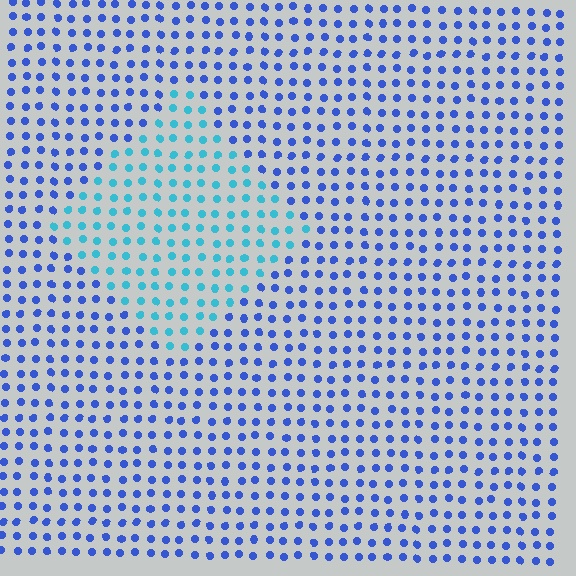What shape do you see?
I see a diamond.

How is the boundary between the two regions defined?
The boundary is defined purely by a slight shift in hue (about 40 degrees). Spacing, size, and orientation are identical on both sides.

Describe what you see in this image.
The image is filled with small blue elements in a uniform arrangement. A diamond-shaped region is visible where the elements are tinted to a slightly different hue, forming a subtle color boundary.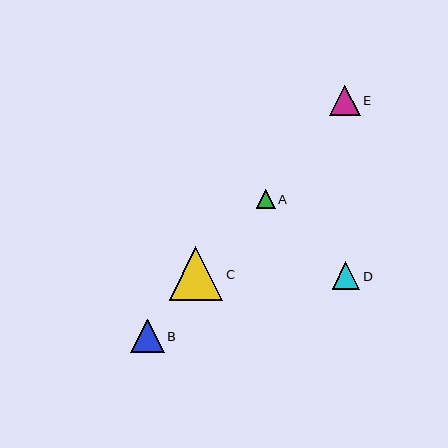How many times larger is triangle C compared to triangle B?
Triangle C is approximately 1.6 times the size of triangle B.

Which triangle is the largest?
Triangle C is the largest with a size of approximately 54 pixels.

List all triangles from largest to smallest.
From largest to smallest: C, B, E, D, A.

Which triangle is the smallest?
Triangle A is the smallest with a size of approximately 19 pixels.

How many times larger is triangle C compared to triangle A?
Triangle C is approximately 2.8 times the size of triangle A.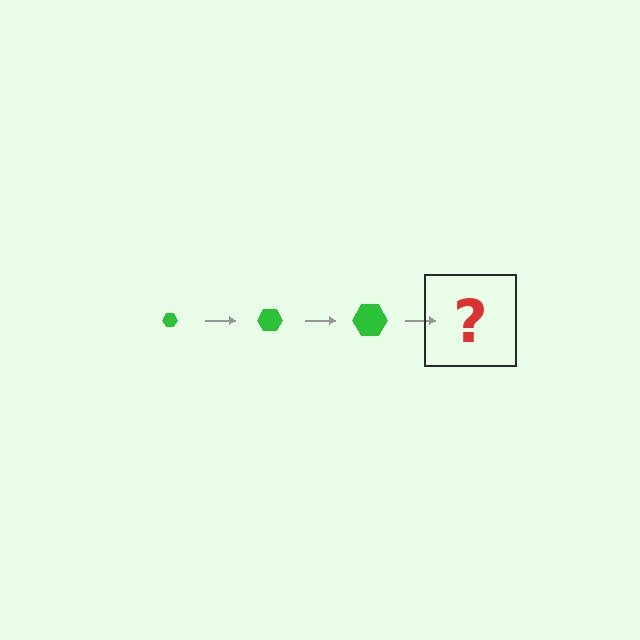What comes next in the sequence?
The next element should be a green hexagon, larger than the previous one.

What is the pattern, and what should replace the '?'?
The pattern is that the hexagon gets progressively larger each step. The '?' should be a green hexagon, larger than the previous one.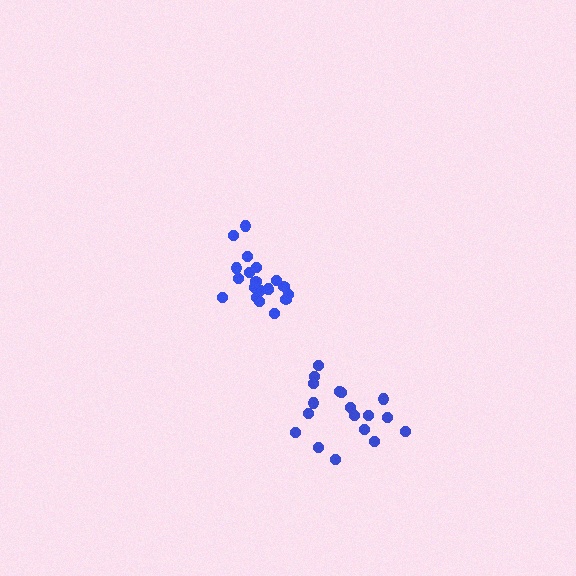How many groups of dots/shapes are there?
There are 2 groups.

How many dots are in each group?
Group 1: 20 dots, Group 2: 18 dots (38 total).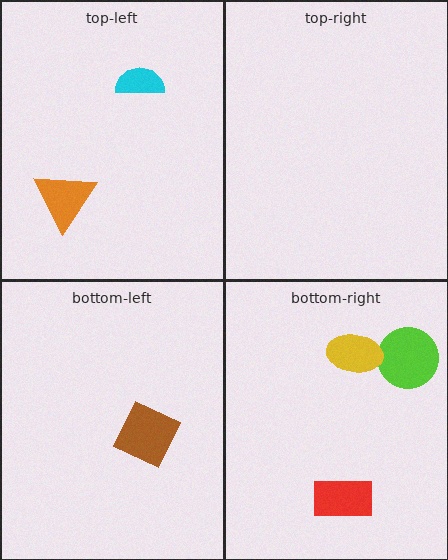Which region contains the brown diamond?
The bottom-left region.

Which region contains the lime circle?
The bottom-right region.